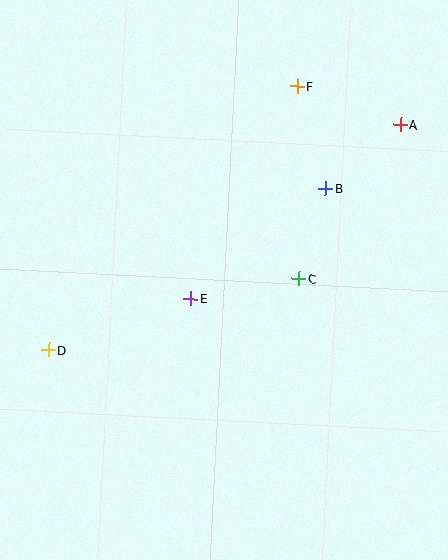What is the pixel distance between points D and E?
The distance between D and E is 151 pixels.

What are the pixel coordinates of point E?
Point E is at (191, 299).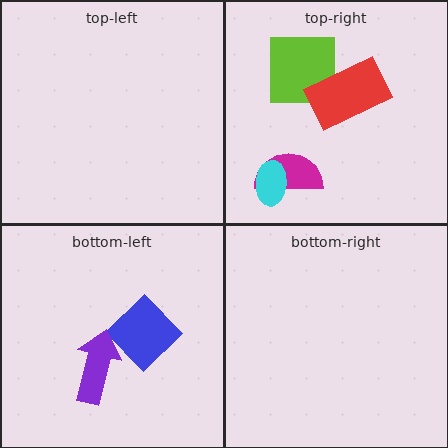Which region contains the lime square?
The top-right region.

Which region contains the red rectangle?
The top-right region.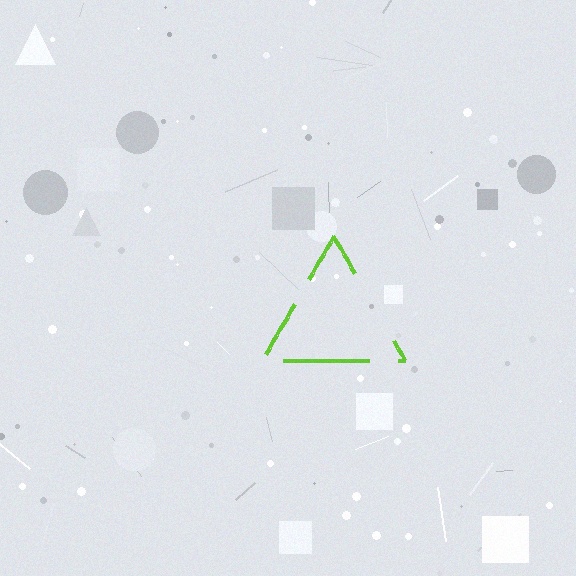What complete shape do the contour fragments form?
The contour fragments form a triangle.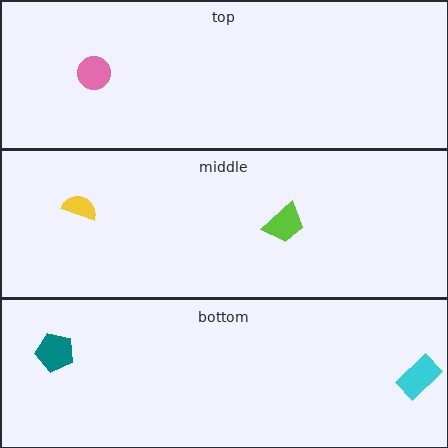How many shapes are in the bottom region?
2.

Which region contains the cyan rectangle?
The bottom region.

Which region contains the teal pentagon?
The bottom region.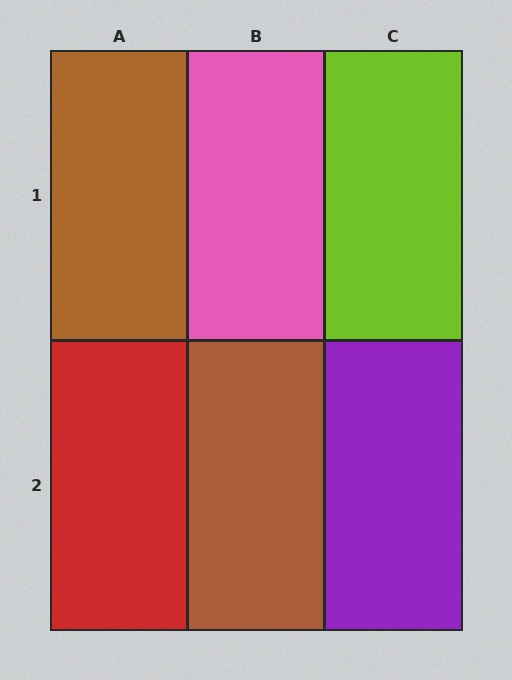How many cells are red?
1 cell is red.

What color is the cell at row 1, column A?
Brown.